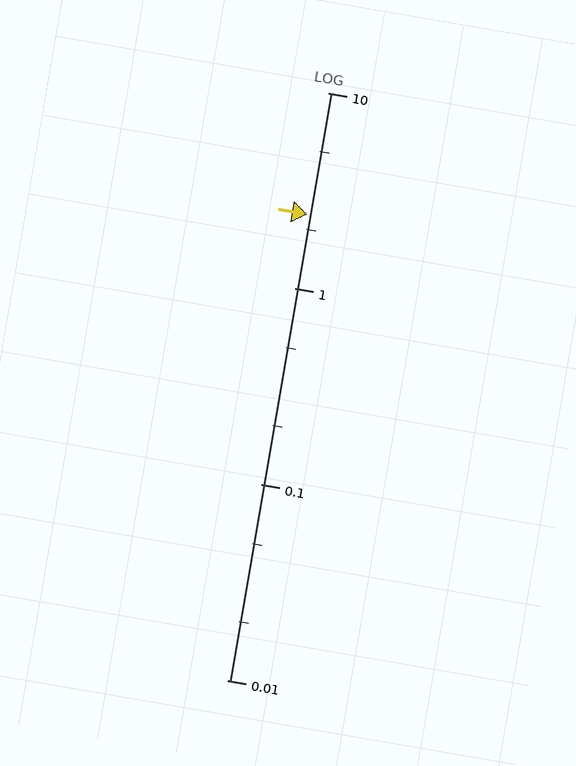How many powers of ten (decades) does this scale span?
The scale spans 3 decades, from 0.01 to 10.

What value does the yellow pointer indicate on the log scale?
The pointer indicates approximately 2.4.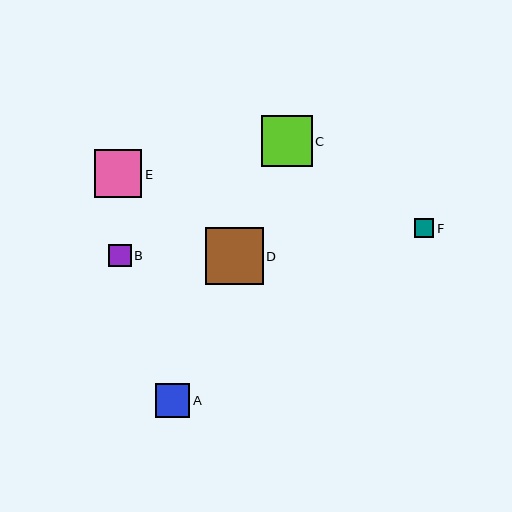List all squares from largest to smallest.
From largest to smallest: D, C, E, A, B, F.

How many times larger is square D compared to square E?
Square D is approximately 1.2 times the size of square E.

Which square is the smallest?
Square F is the smallest with a size of approximately 19 pixels.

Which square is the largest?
Square D is the largest with a size of approximately 58 pixels.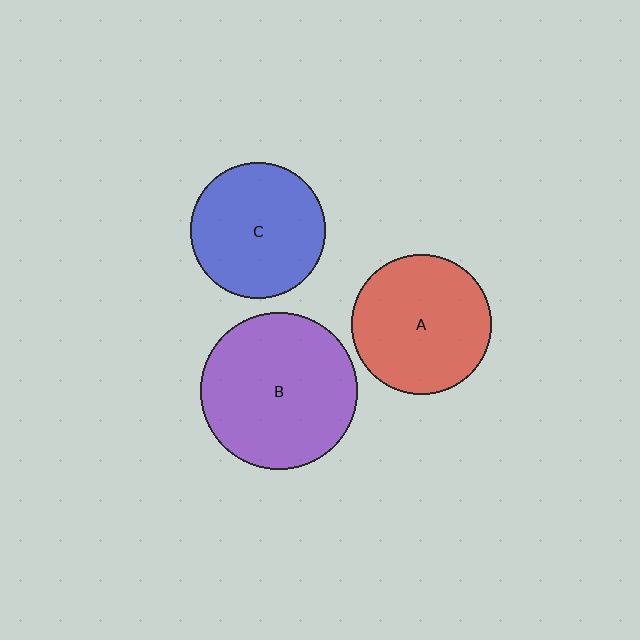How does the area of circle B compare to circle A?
Approximately 1.3 times.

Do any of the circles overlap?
No, none of the circles overlap.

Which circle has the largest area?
Circle B (purple).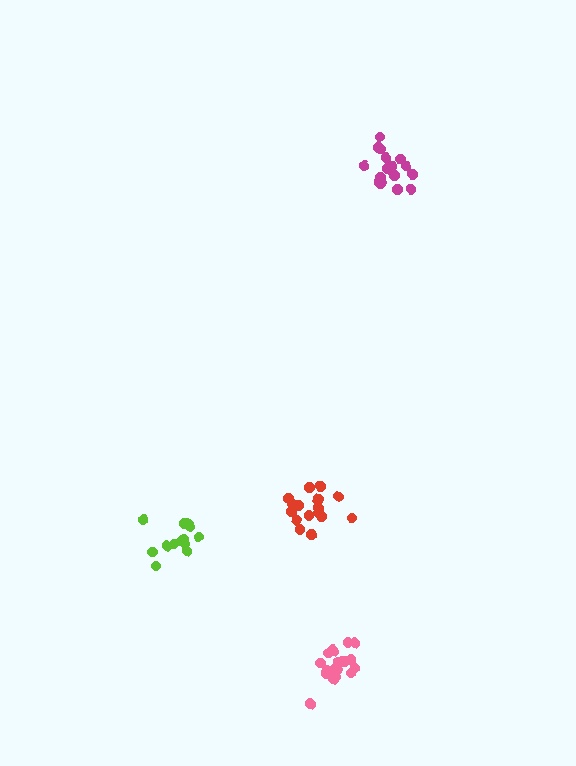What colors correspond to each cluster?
The clusters are colored: pink, lime, red, magenta.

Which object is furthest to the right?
The magenta cluster is rightmost.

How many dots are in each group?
Group 1: 19 dots, Group 2: 13 dots, Group 3: 17 dots, Group 4: 16 dots (65 total).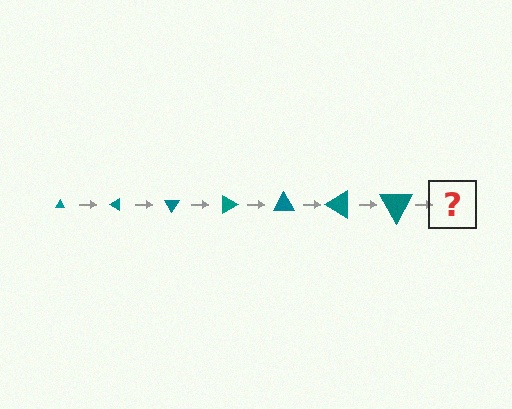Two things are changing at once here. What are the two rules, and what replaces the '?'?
The two rules are that the triangle grows larger each step and it rotates 30 degrees each step. The '?' should be a triangle, larger than the previous one and rotated 210 degrees from the start.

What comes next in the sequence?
The next element should be a triangle, larger than the previous one and rotated 210 degrees from the start.